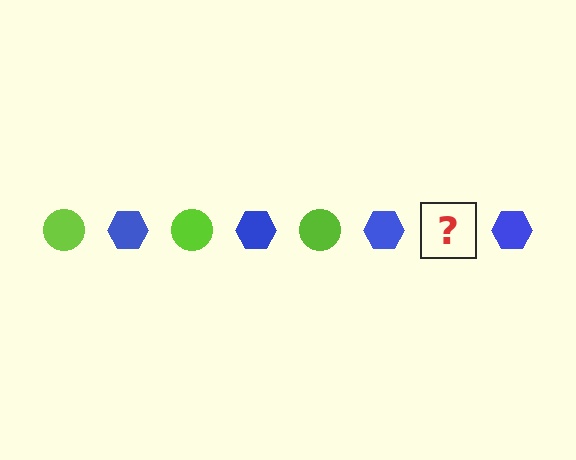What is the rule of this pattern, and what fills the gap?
The rule is that the pattern alternates between lime circle and blue hexagon. The gap should be filled with a lime circle.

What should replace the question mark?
The question mark should be replaced with a lime circle.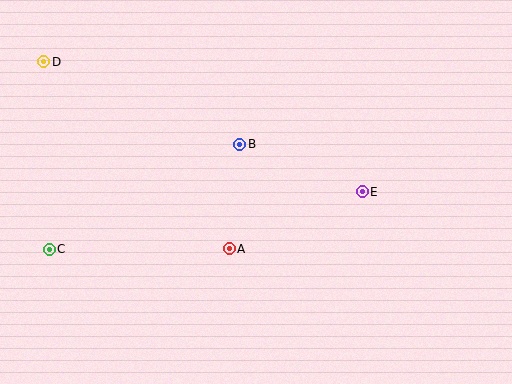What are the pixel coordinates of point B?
Point B is at (240, 144).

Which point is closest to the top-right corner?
Point E is closest to the top-right corner.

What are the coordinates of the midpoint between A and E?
The midpoint between A and E is at (296, 220).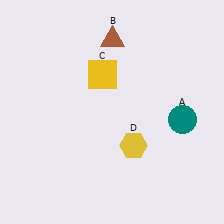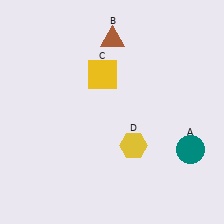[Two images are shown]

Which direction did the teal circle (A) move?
The teal circle (A) moved down.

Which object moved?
The teal circle (A) moved down.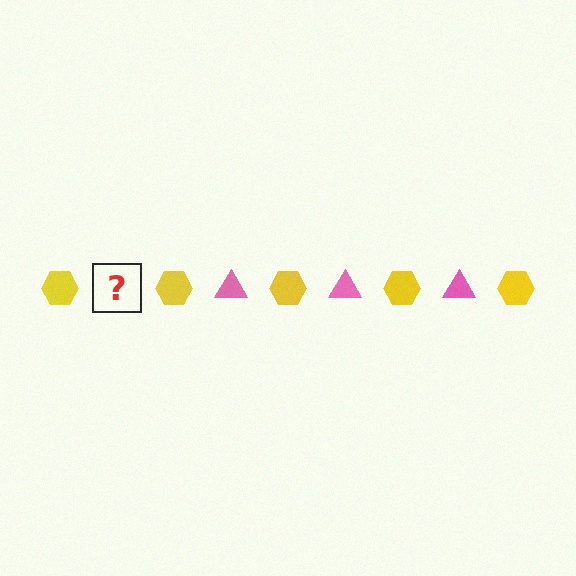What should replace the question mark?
The question mark should be replaced with a pink triangle.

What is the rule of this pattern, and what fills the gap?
The rule is that the pattern alternates between yellow hexagon and pink triangle. The gap should be filled with a pink triangle.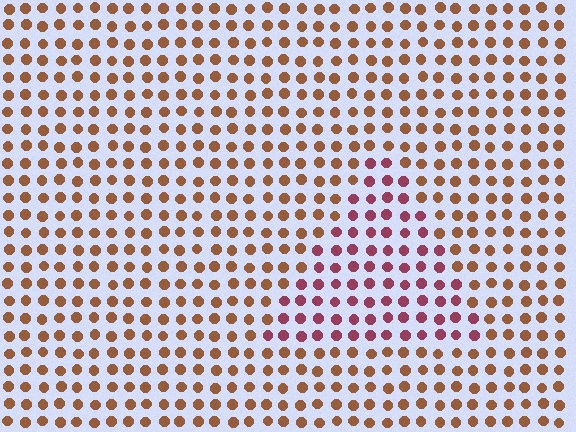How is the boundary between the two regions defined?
The boundary is defined purely by a slight shift in hue (about 43 degrees). Spacing, size, and orientation are identical on both sides.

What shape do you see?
I see a triangle.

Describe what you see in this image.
The image is filled with small brown elements in a uniform arrangement. A triangle-shaped region is visible where the elements are tinted to a slightly different hue, forming a subtle color boundary.